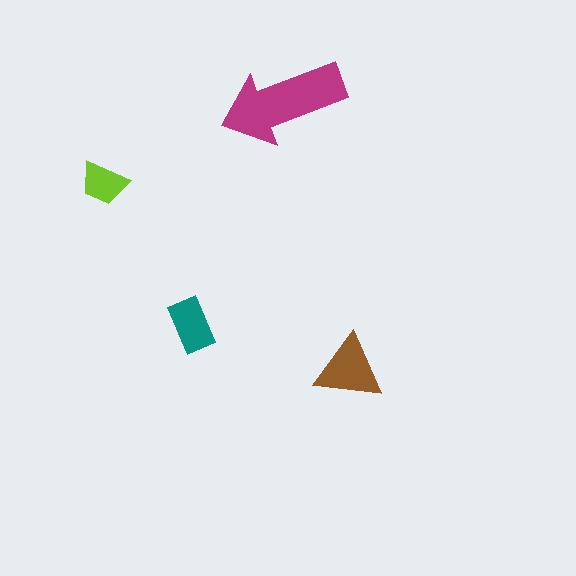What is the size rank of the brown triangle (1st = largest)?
2nd.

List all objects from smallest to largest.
The lime trapezoid, the teal rectangle, the brown triangle, the magenta arrow.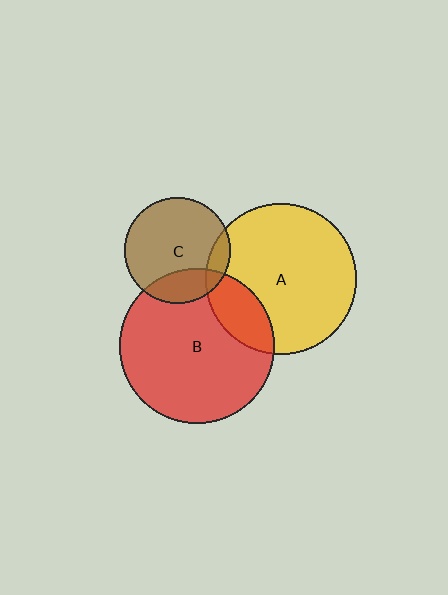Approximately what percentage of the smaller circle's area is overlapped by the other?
Approximately 20%.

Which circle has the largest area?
Circle B (red).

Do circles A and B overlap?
Yes.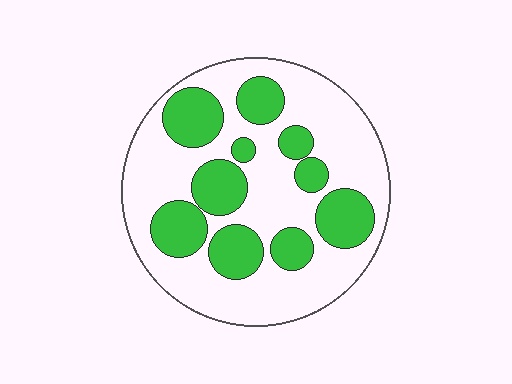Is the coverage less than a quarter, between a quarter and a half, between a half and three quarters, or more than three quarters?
Between a quarter and a half.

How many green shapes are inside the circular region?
10.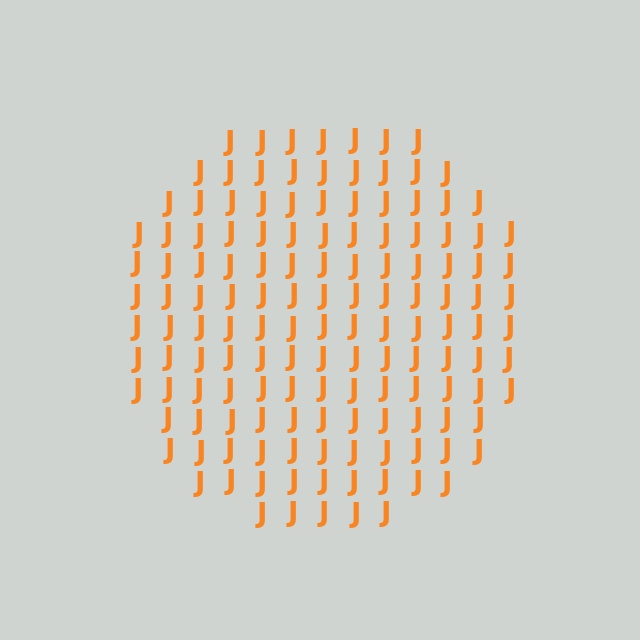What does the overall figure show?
The overall figure shows a circle.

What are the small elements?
The small elements are letter J's.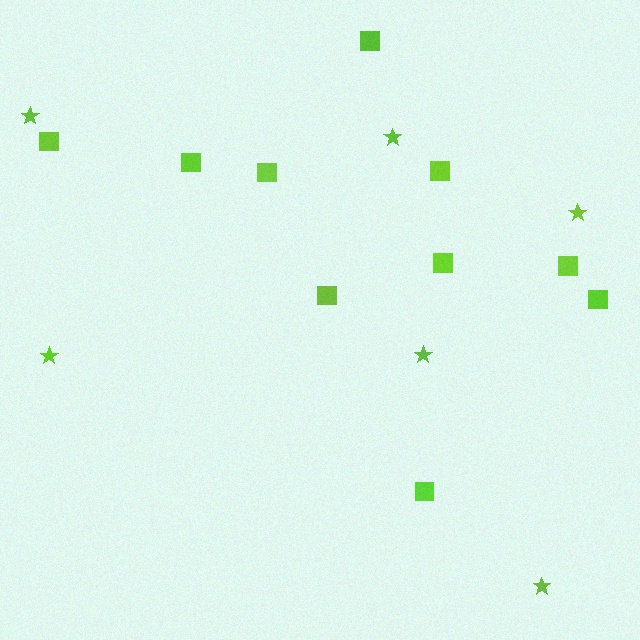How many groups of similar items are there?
There are 2 groups: one group of squares (10) and one group of stars (6).